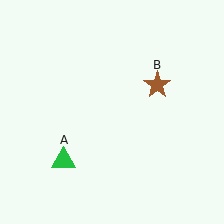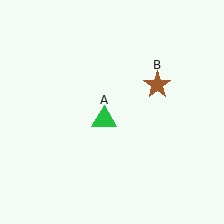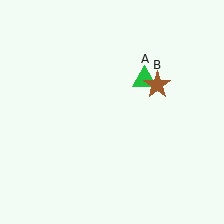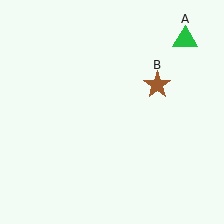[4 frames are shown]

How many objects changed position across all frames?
1 object changed position: green triangle (object A).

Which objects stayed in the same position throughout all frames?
Brown star (object B) remained stationary.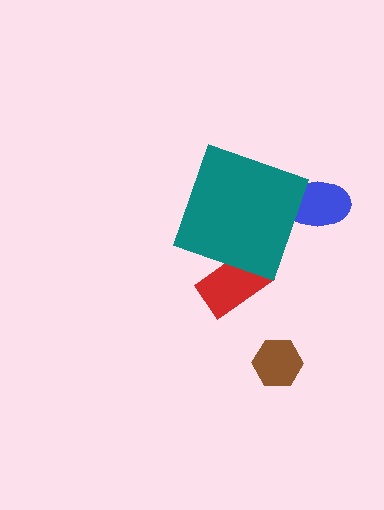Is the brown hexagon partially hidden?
No, the brown hexagon is fully visible.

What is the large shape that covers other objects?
A teal diamond.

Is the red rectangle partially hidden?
Yes, the red rectangle is partially hidden behind the teal diamond.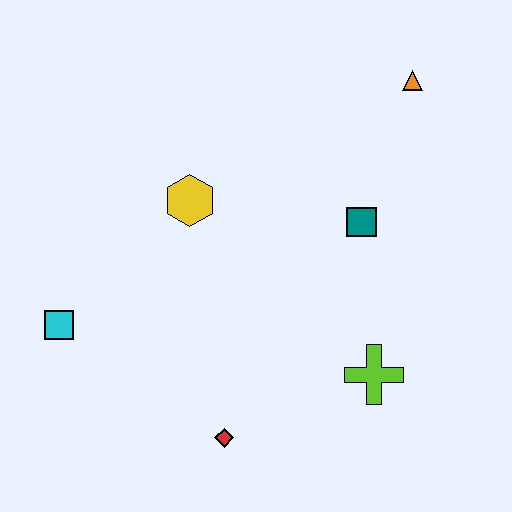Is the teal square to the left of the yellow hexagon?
No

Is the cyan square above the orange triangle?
No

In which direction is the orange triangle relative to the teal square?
The orange triangle is above the teal square.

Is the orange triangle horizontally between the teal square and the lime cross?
No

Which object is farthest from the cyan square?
The orange triangle is farthest from the cyan square.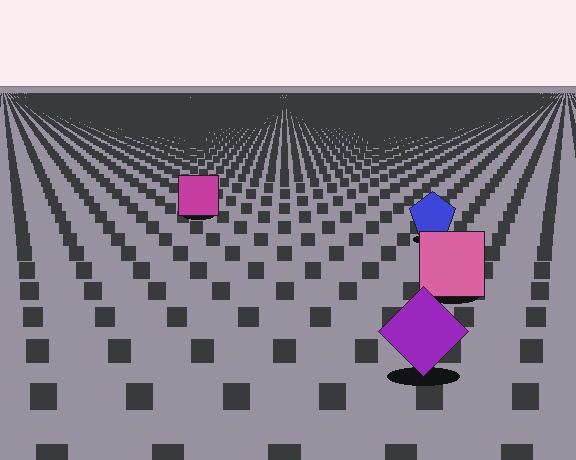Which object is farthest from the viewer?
The magenta square is farthest from the viewer. It appears smaller and the ground texture around it is denser.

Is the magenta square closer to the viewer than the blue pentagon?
No. The blue pentagon is closer — you can tell from the texture gradient: the ground texture is coarser near it.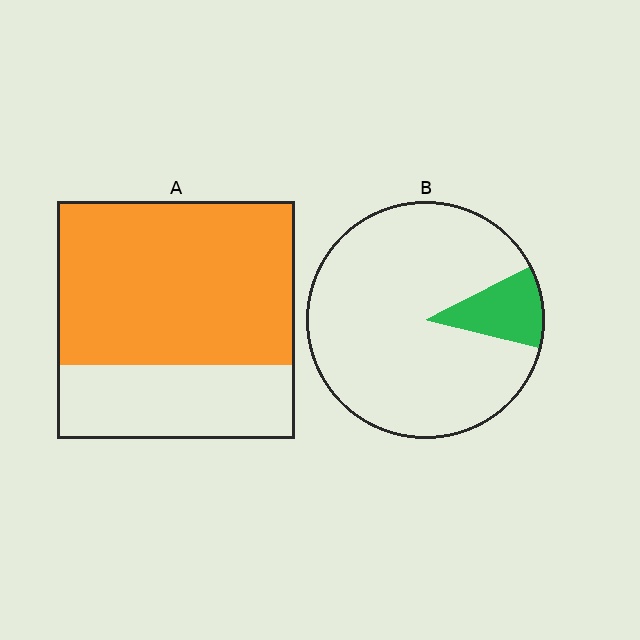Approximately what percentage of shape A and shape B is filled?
A is approximately 70% and B is approximately 10%.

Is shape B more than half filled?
No.